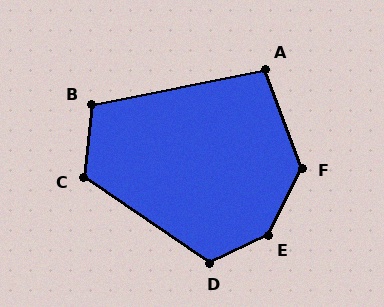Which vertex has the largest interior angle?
E, at approximately 143 degrees.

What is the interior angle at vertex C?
Approximately 118 degrees (obtuse).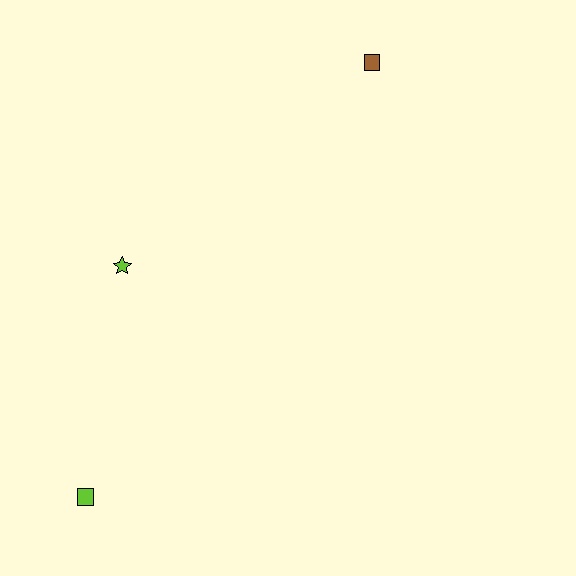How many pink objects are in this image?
There are no pink objects.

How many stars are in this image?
There is 1 star.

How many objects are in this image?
There are 3 objects.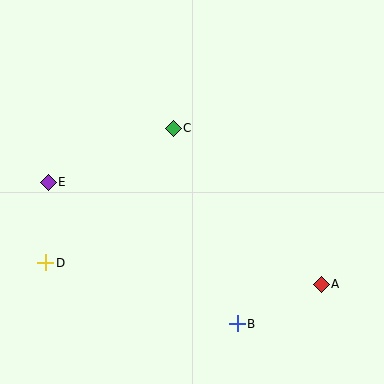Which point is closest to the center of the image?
Point C at (173, 128) is closest to the center.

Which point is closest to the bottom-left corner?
Point D is closest to the bottom-left corner.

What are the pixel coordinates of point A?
Point A is at (321, 284).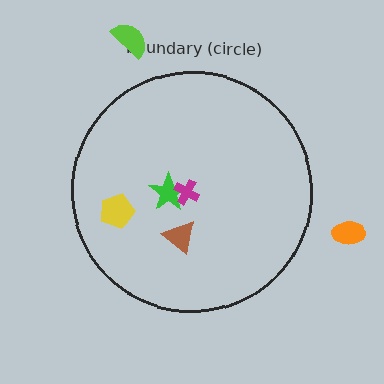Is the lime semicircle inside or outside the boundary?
Outside.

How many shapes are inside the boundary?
4 inside, 2 outside.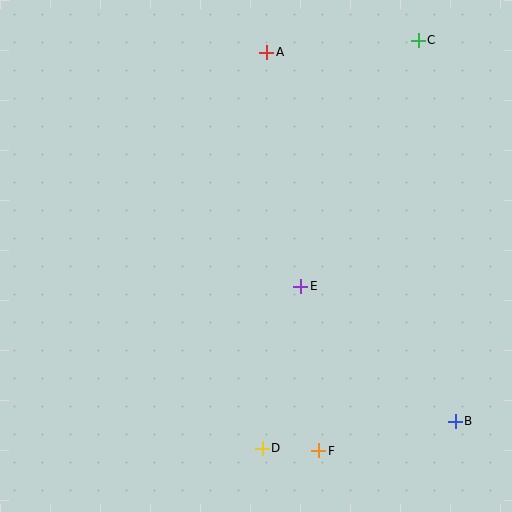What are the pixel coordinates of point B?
Point B is at (455, 421).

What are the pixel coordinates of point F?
Point F is at (319, 451).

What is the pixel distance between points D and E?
The distance between D and E is 166 pixels.